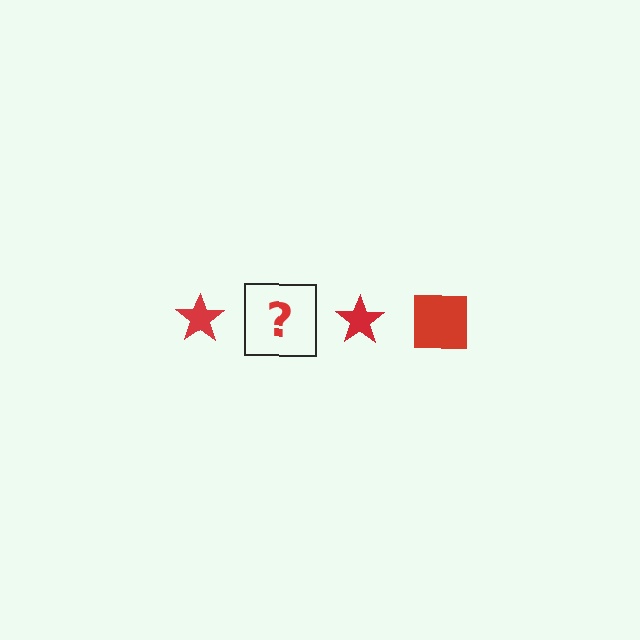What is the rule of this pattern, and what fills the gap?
The rule is that the pattern cycles through star, square shapes in red. The gap should be filled with a red square.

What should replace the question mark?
The question mark should be replaced with a red square.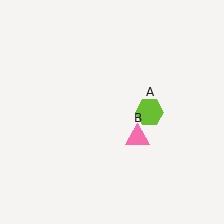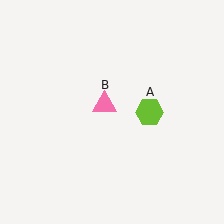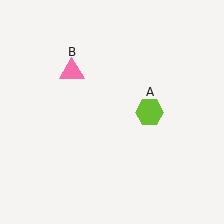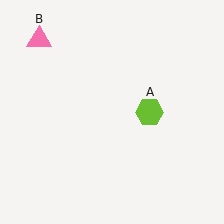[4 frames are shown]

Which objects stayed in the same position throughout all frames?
Lime hexagon (object A) remained stationary.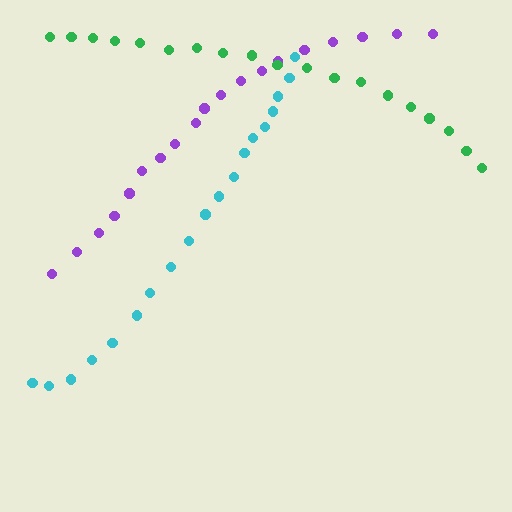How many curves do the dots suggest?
There are 3 distinct paths.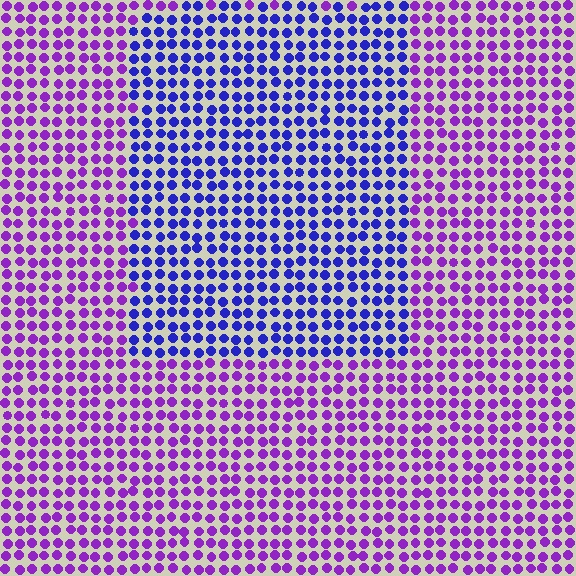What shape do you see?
I see a rectangle.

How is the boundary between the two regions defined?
The boundary is defined purely by a slight shift in hue (about 41 degrees). Spacing, size, and orientation are identical on both sides.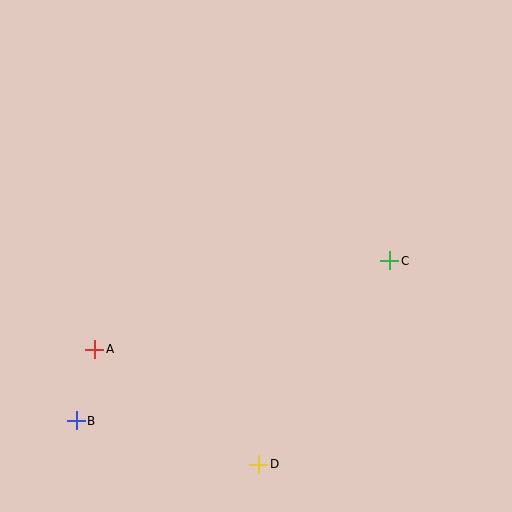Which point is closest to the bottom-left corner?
Point B is closest to the bottom-left corner.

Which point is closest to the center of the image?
Point C at (390, 261) is closest to the center.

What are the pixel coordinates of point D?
Point D is at (259, 464).